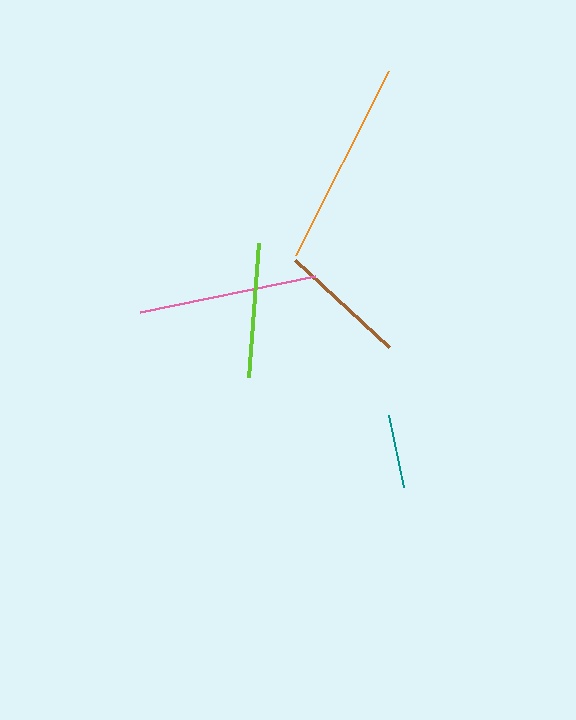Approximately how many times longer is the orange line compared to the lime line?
The orange line is approximately 1.5 times the length of the lime line.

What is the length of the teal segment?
The teal segment is approximately 73 pixels long.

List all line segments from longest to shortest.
From longest to shortest: orange, pink, lime, brown, teal.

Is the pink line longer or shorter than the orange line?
The orange line is longer than the pink line.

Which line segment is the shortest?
The teal line is the shortest at approximately 73 pixels.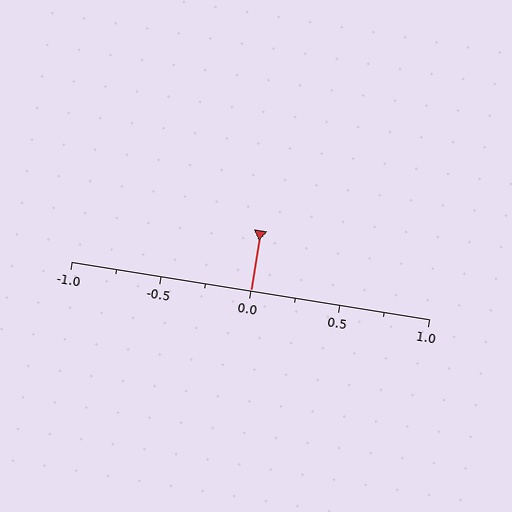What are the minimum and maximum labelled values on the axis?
The axis runs from -1.0 to 1.0.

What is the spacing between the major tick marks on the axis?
The major ticks are spaced 0.5 apart.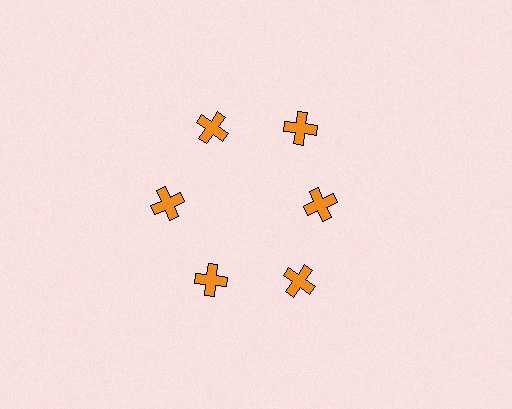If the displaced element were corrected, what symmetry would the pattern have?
It would have 6-fold rotational symmetry — the pattern would map onto itself every 60 degrees.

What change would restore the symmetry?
The symmetry would be restored by moving it outward, back onto the ring so that all 6 crosses sit at equal angles and equal distance from the center.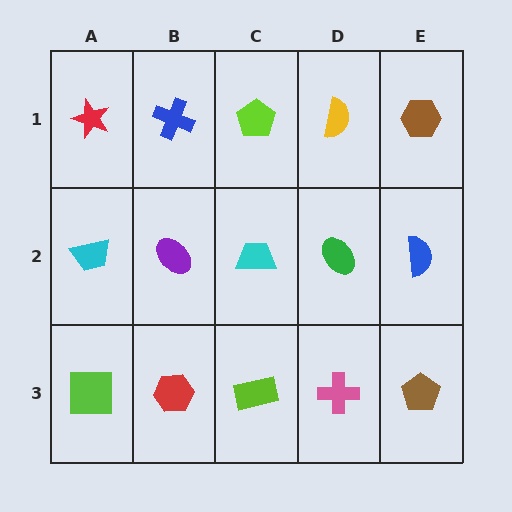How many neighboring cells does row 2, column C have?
4.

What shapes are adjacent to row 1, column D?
A green ellipse (row 2, column D), a lime pentagon (row 1, column C), a brown hexagon (row 1, column E).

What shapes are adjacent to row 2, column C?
A lime pentagon (row 1, column C), a lime rectangle (row 3, column C), a purple ellipse (row 2, column B), a green ellipse (row 2, column D).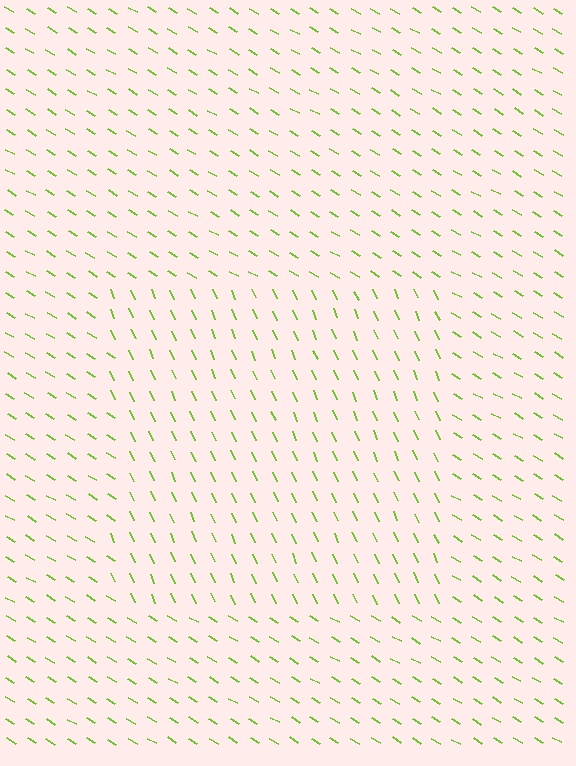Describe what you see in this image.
The image is filled with small lime line segments. A rectangle region in the image has lines oriented differently from the surrounding lines, creating a visible texture boundary.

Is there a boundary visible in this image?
Yes, there is a texture boundary formed by a change in line orientation.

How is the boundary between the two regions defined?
The boundary is defined purely by a change in line orientation (approximately 36 degrees difference). All lines are the same color and thickness.